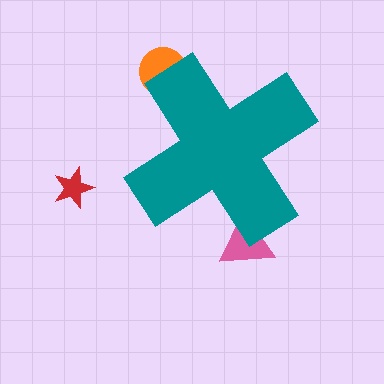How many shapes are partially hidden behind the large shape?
2 shapes are partially hidden.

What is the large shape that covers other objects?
A teal cross.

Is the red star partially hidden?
No, the red star is fully visible.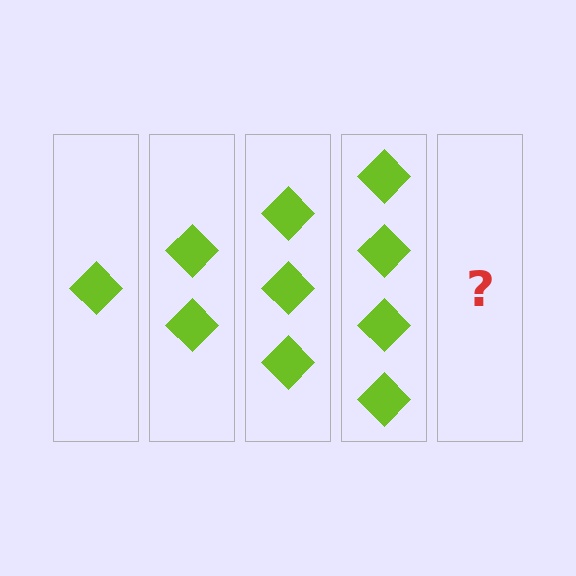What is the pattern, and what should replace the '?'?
The pattern is that each step adds one more diamond. The '?' should be 5 diamonds.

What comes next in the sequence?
The next element should be 5 diamonds.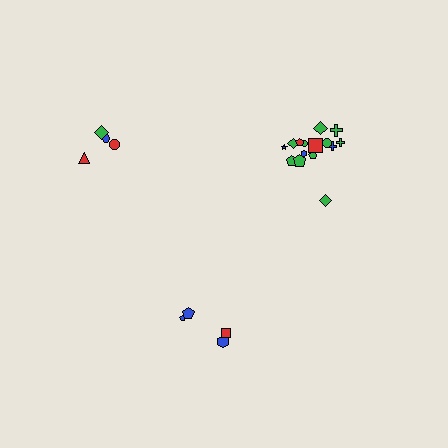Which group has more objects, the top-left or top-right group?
The top-right group.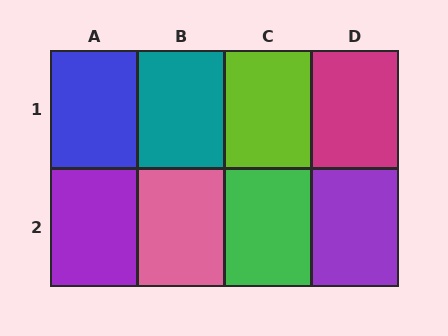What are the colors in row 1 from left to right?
Blue, teal, lime, magenta.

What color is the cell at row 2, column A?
Purple.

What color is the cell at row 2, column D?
Purple.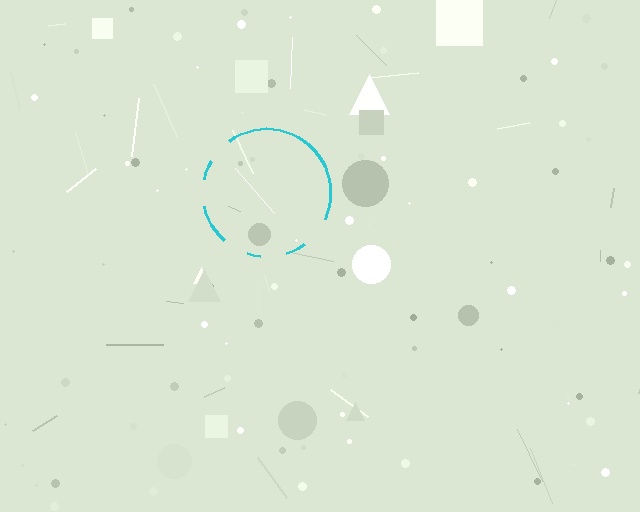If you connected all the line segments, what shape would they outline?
They would outline a circle.